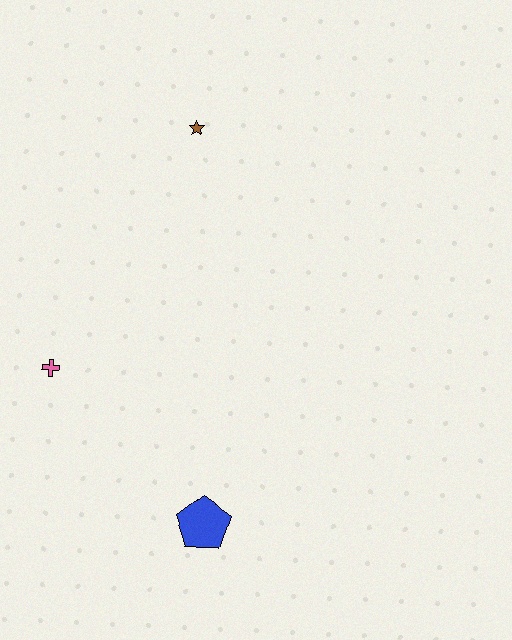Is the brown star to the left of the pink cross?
No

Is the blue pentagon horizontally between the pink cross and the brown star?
No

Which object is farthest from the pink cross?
The brown star is farthest from the pink cross.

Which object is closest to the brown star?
The pink cross is closest to the brown star.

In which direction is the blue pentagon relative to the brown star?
The blue pentagon is below the brown star.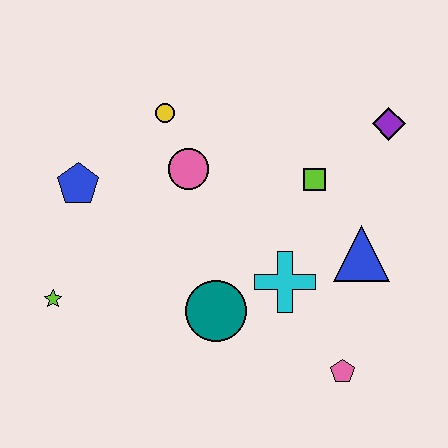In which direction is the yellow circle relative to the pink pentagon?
The yellow circle is above the pink pentagon.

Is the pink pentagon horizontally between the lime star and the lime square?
No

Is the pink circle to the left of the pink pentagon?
Yes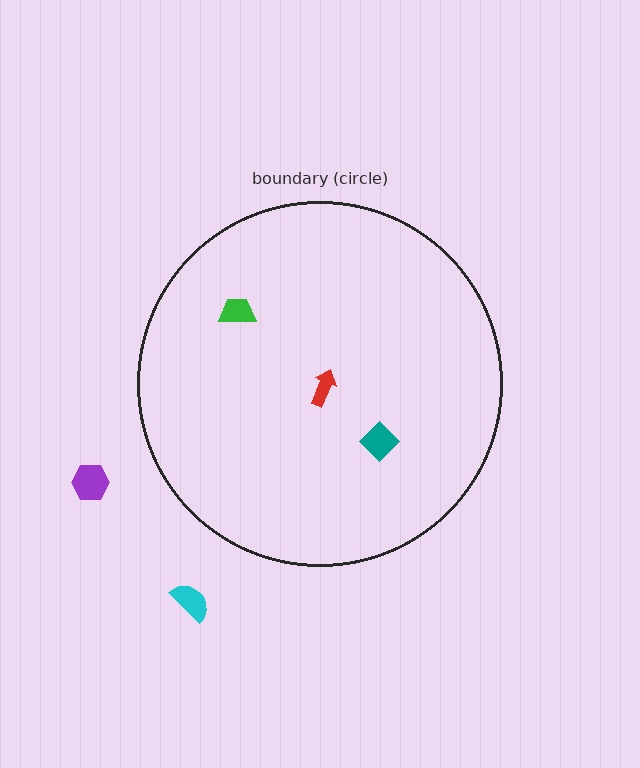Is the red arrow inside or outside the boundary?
Inside.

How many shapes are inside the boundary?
3 inside, 2 outside.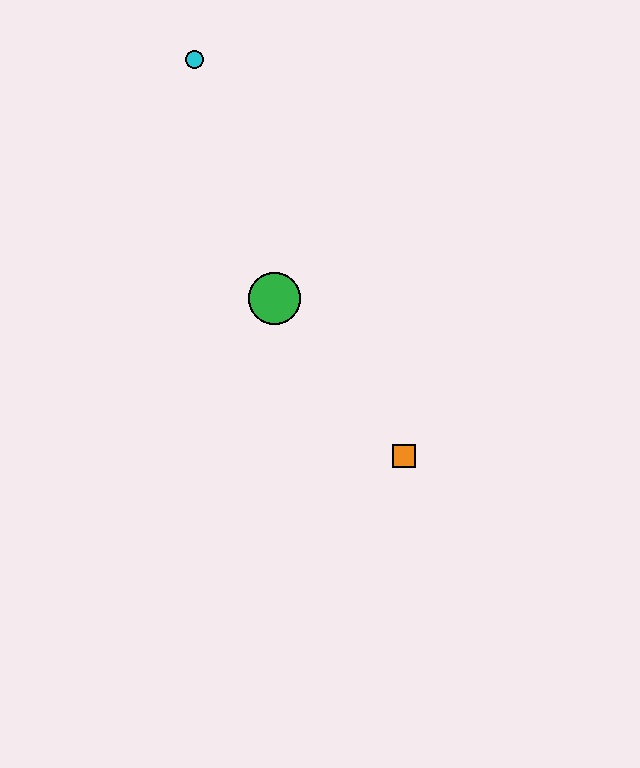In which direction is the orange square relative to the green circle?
The orange square is below the green circle.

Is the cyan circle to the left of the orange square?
Yes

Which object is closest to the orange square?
The green circle is closest to the orange square.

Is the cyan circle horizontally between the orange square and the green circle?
No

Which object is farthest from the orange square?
The cyan circle is farthest from the orange square.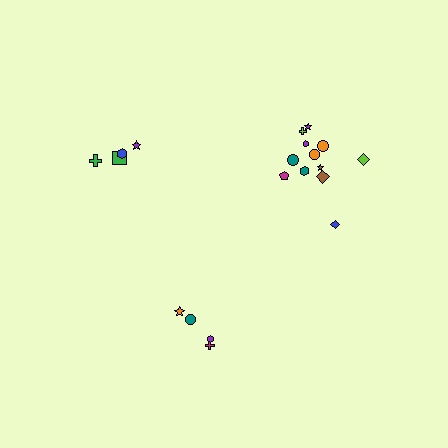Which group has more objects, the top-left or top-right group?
The top-right group.